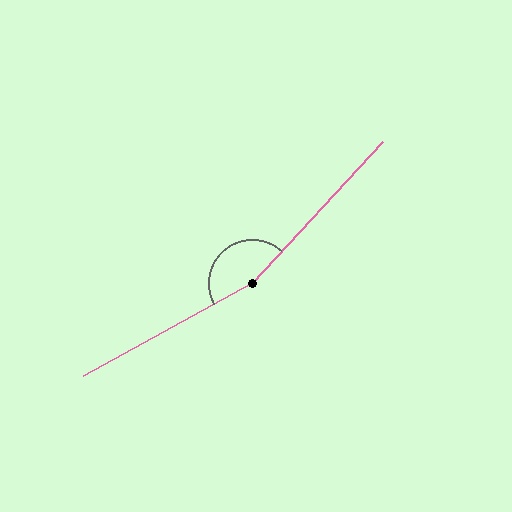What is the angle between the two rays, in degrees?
Approximately 162 degrees.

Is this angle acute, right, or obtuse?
It is obtuse.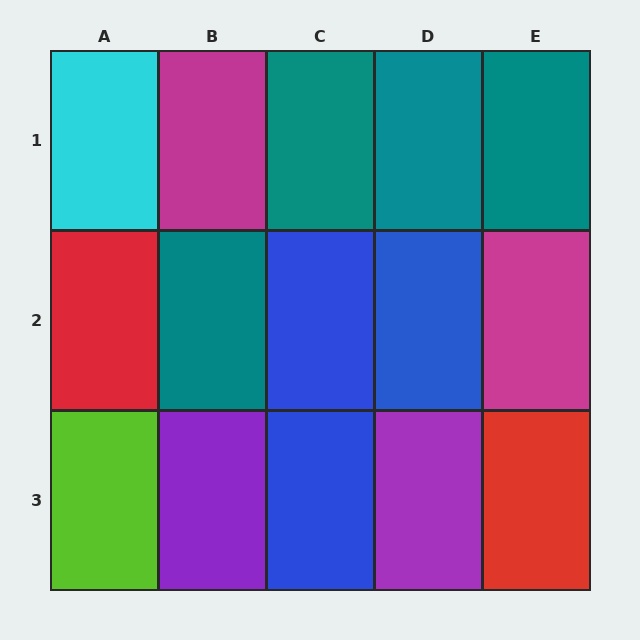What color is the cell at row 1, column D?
Teal.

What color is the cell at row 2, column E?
Magenta.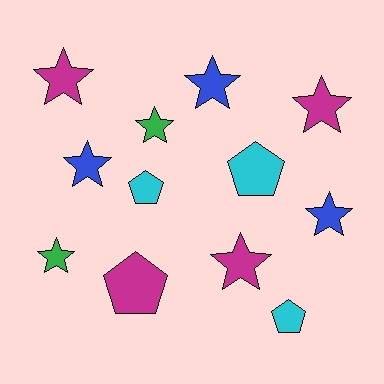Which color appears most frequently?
Magenta, with 4 objects.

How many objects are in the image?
There are 12 objects.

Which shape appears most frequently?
Star, with 8 objects.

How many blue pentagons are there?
There are no blue pentagons.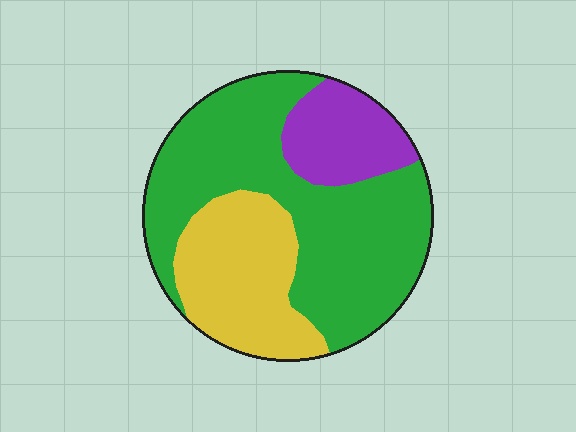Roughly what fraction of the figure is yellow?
Yellow takes up about one quarter (1/4) of the figure.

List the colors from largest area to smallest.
From largest to smallest: green, yellow, purple.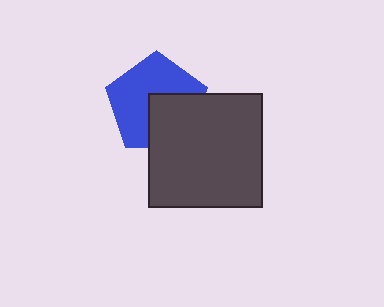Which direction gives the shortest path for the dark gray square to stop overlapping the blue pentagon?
Moving toward the lower-right gives the shortest separation.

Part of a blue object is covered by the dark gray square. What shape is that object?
It is a pentagon.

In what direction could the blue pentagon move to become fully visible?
The blue pentagon could move toward the upper-left. That would shift it out from behind the dark gray square entirely.